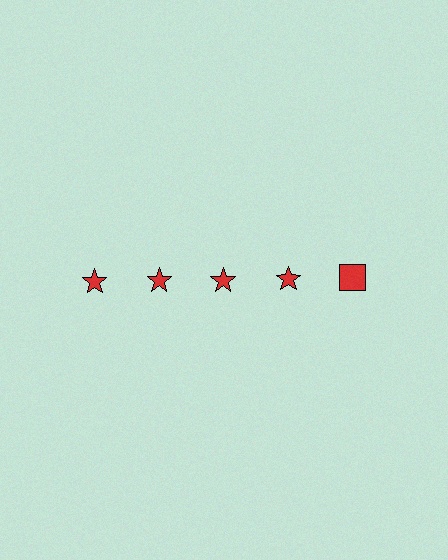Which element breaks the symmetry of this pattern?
The red square in the top row, rightmost column breaks the symmetry. All other shapes are red stars.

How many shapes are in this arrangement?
There are 5 shapes arranged in a grid pattern.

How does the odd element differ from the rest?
It has a different shape: square instead of star.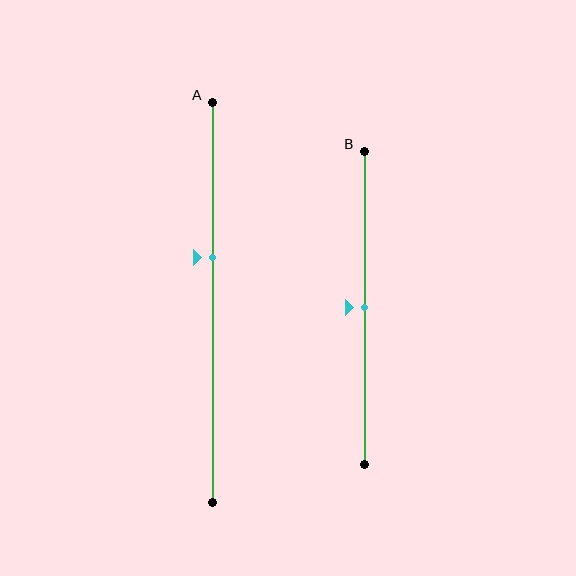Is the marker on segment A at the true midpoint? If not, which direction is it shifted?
No, the marker on segment A is shifted upward by about 11% of the segment length.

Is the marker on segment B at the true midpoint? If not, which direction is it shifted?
Yes, the marker on segment B is at the true midpoint.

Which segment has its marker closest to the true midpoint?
Segment B has its marker closest to the true midpoint.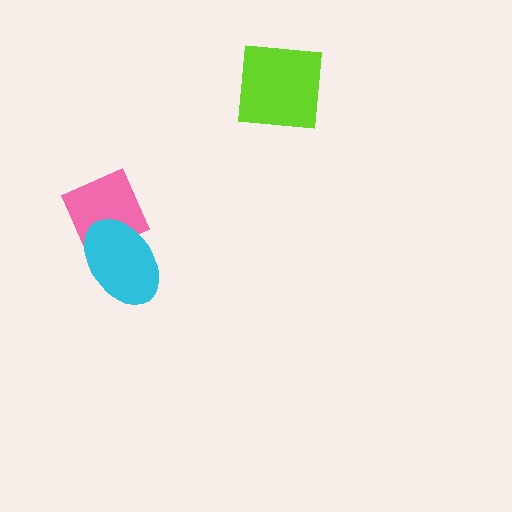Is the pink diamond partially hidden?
Yes, it is partially covered by another shape.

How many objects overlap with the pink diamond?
1 object overlaps with the pink diamond.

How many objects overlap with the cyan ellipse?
1 object overlaps with the cyan ellipse.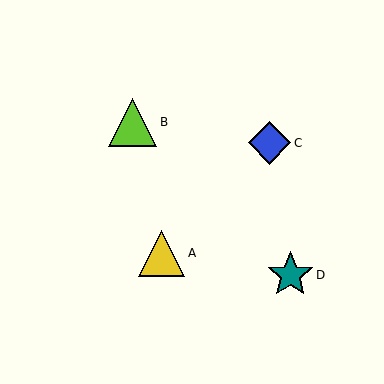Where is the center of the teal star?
The center of the teal star is at (290, 275).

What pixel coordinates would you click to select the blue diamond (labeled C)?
Click at (269, 143) to select the blue diamond C.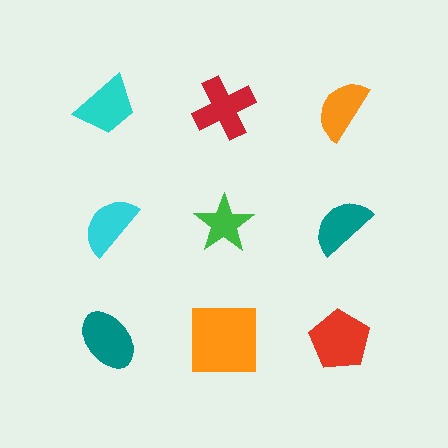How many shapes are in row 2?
3 shapes.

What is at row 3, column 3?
A red pentagon.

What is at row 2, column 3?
A teal semicircle.